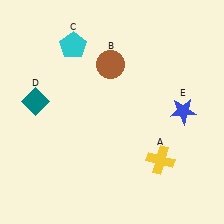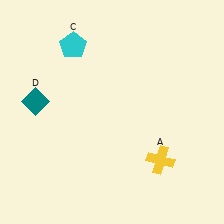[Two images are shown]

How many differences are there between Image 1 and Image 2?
There are 2 differences between the two images.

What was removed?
The blue star (E), the brown circle (B) were removed in Image 2.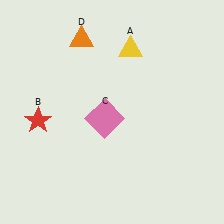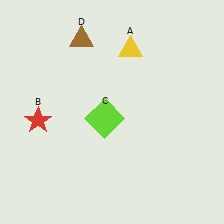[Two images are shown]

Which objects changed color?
C changed from pink to lime. D changed from orange to brown.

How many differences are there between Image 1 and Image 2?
There are 2 differences between the two images.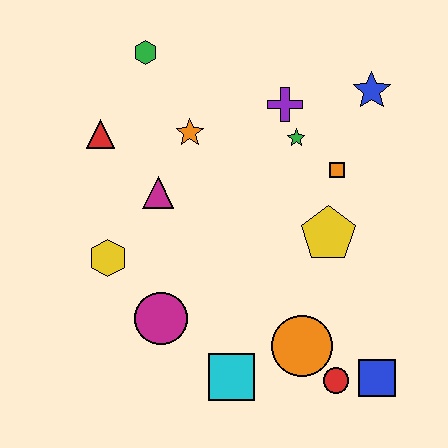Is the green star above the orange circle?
Yes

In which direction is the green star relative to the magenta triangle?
The green star is to the right of the magenta triangle.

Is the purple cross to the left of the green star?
Yes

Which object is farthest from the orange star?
The blue square is farthest from the orange star.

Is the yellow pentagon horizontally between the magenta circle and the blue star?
Yes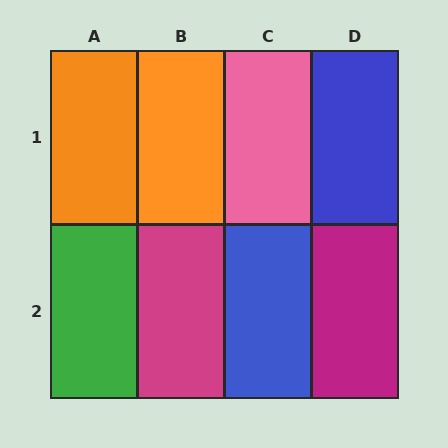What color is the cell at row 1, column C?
Pink.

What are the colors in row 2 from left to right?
Green, magenta, blue, magenta.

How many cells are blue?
2 cells are blue.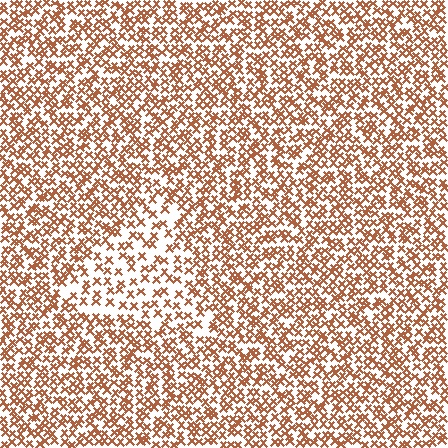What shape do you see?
I see a triangle.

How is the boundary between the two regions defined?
The boundary is defined by a change in element density (approximately 1.8x ratio). All elements are the same color, size, and shape.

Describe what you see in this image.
The image contains small brown elements arranged at two different densities. A triangle-shaped region is visible where the elements are less densely packed than the surrounding area.